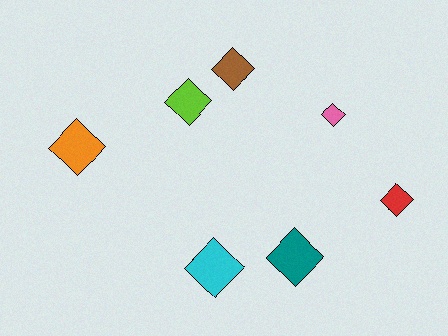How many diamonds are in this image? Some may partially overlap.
There are 7 diamonds.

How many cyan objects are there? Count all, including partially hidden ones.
There is 1 cyan object.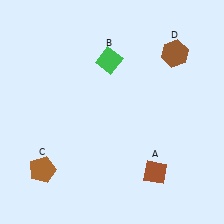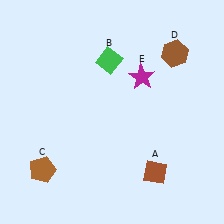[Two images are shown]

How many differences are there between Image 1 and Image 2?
There is 1 difference between the two images.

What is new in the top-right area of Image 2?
A magenta star (E) was added in the top-right area of Image 2.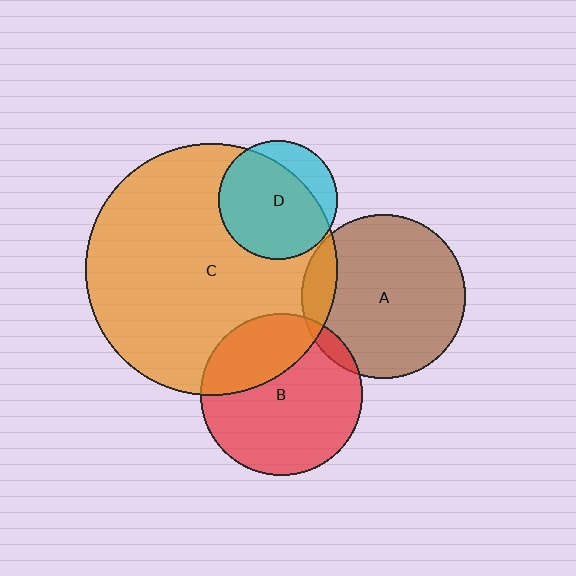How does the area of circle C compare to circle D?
Approximately 4.5 times.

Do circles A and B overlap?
Yes.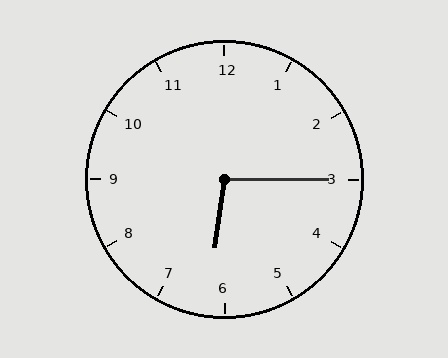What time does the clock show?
6:15.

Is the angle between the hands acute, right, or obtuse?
It is obtuse.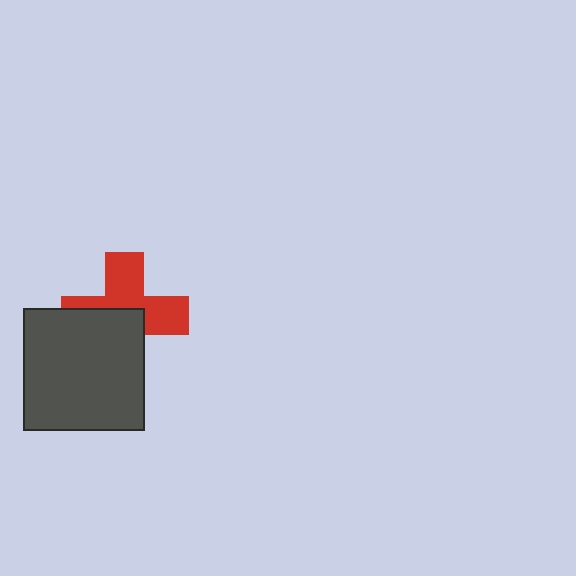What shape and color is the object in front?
The object in front is a dark gray square.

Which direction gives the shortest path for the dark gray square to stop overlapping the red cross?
Moving toward the lower-left gives the shortest separation.